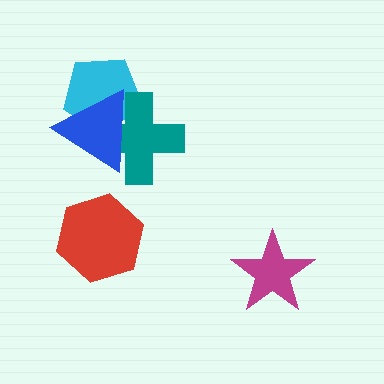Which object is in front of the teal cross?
The blue triangle is in front of the teal cross.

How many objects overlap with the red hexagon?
0 objects overlap with the red hexagon.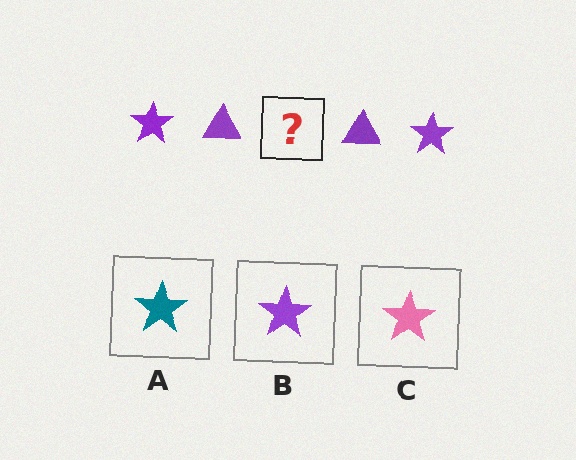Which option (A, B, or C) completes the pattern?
B.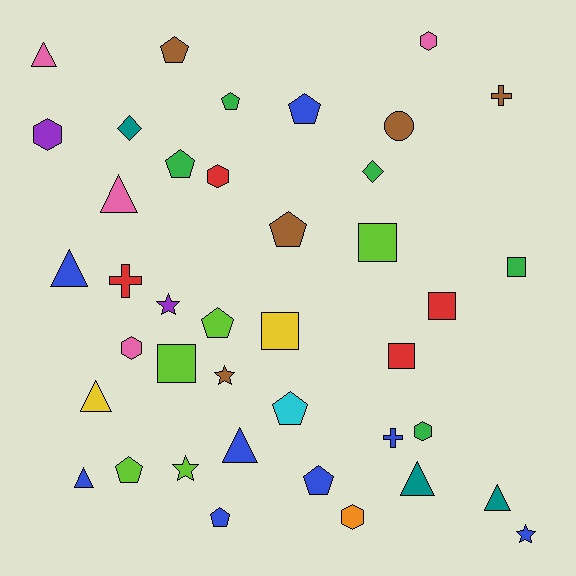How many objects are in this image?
There are 40 objects.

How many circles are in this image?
There is 1 circle.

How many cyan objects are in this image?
There is 1 cyan object.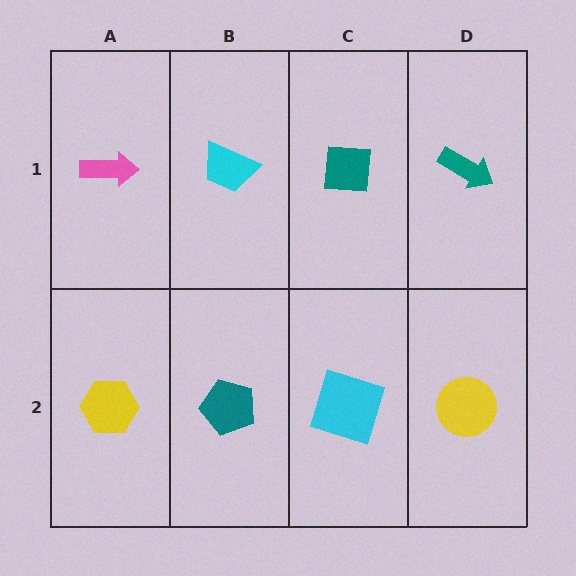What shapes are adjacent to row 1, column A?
A yellow hexagon (row 2, column A), a cyan trapezoid (row 1, column B).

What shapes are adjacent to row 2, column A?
A pink arrow (row 1, column A), a teal pentagon (row 2, column B).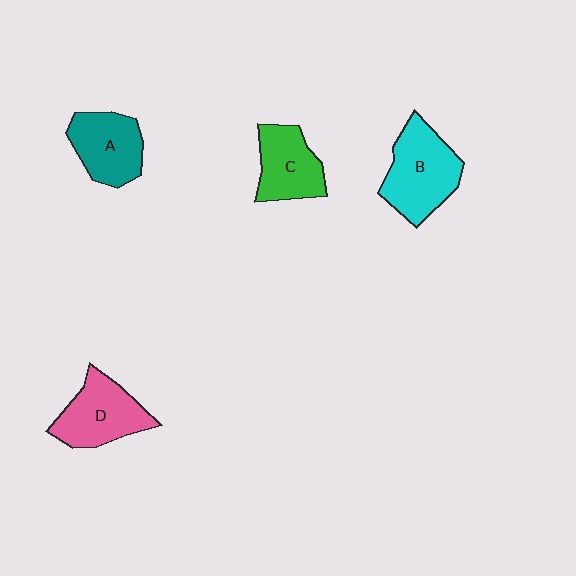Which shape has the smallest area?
Shape C (green).